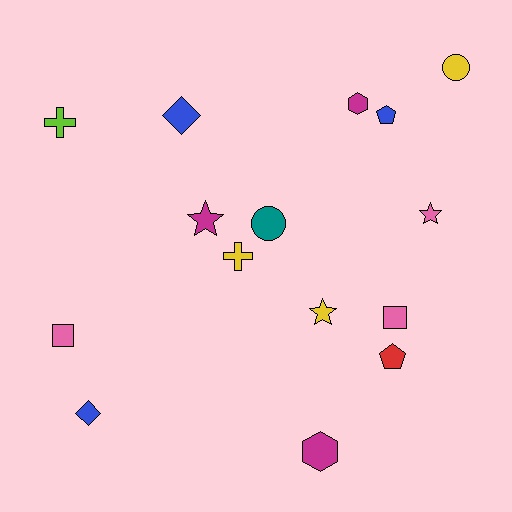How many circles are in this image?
There are 2 circles.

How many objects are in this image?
There are 15 objects.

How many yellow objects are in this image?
There are 3 yellow objects.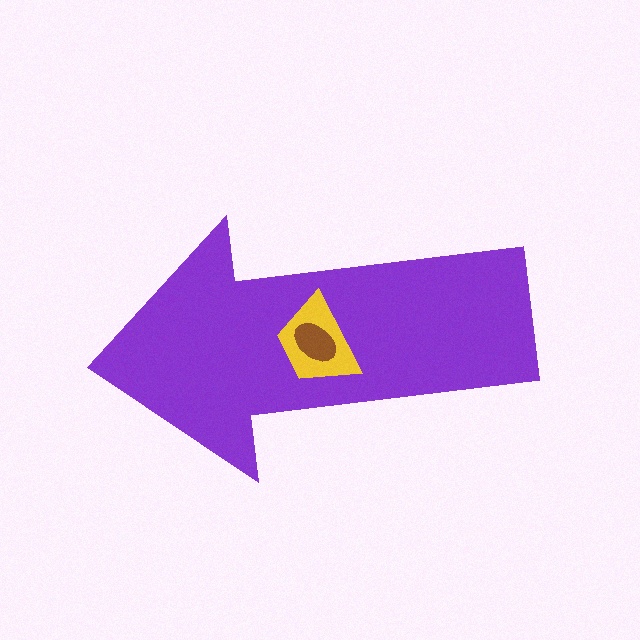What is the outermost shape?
The purple arrow.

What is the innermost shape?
The brown ellipse.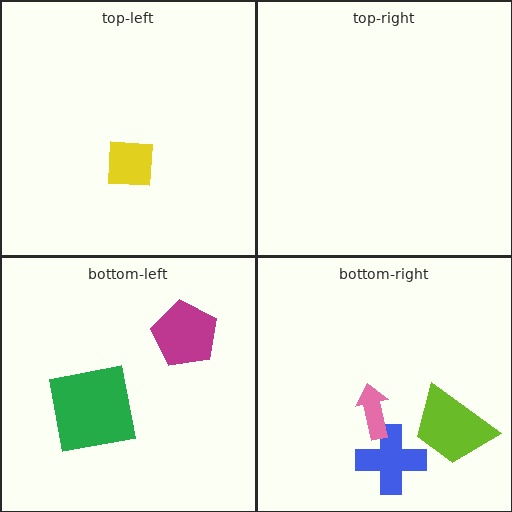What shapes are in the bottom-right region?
The blue cross, the pink arrow, the lime trapezoid.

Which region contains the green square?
The bottom-left region.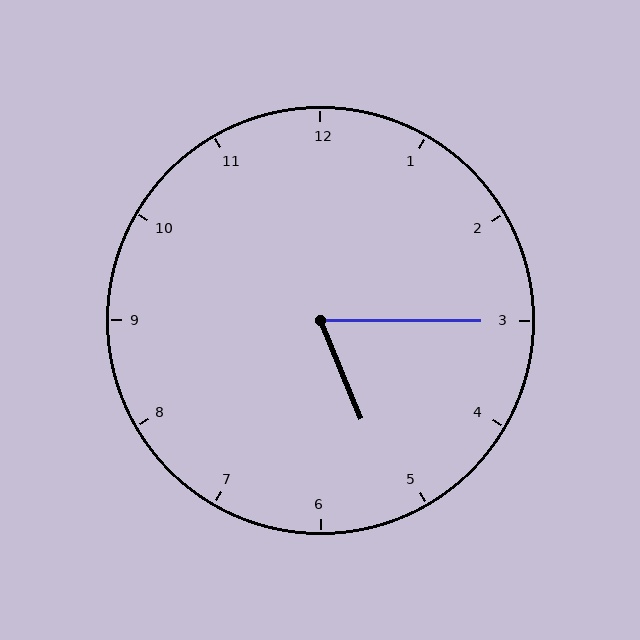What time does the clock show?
5:15.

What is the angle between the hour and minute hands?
Approximately 68 degrees.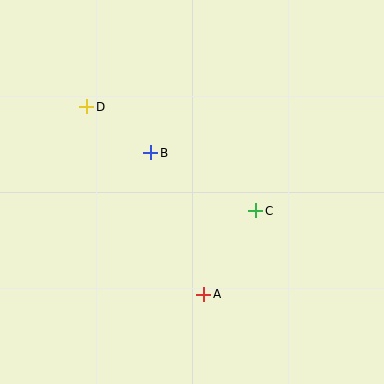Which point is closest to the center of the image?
Point B at (151, 153) is closest to the center.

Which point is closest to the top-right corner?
Point C is closest to the top-right corner.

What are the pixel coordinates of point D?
Point D is at (87, 107).